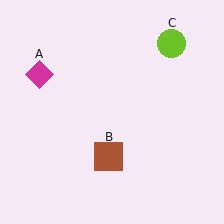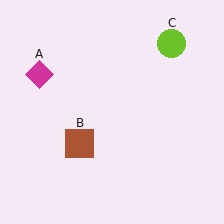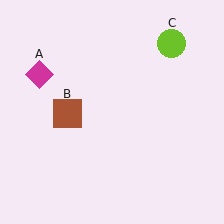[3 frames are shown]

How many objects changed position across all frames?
1 object changed position: brown square (object B).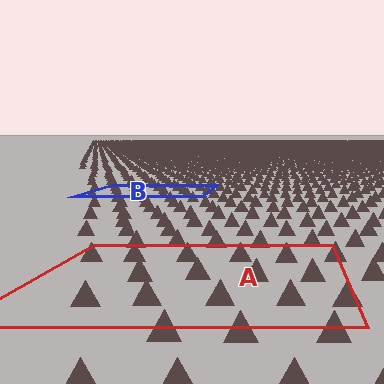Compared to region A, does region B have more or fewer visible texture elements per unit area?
Region B has more texture elements per unit area — they are packed more densely because it is farther away.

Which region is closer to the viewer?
Region A is closer. The texture elements there are larger and more spread out.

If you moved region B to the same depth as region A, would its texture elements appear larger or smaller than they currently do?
They would appear larger. At a closer depth, the same texture elements are projected at a bigger on-screen size.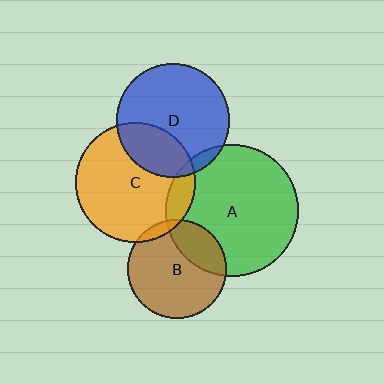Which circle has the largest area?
Circle A (green).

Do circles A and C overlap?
Yes.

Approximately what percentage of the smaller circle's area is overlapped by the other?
Approximately 10%.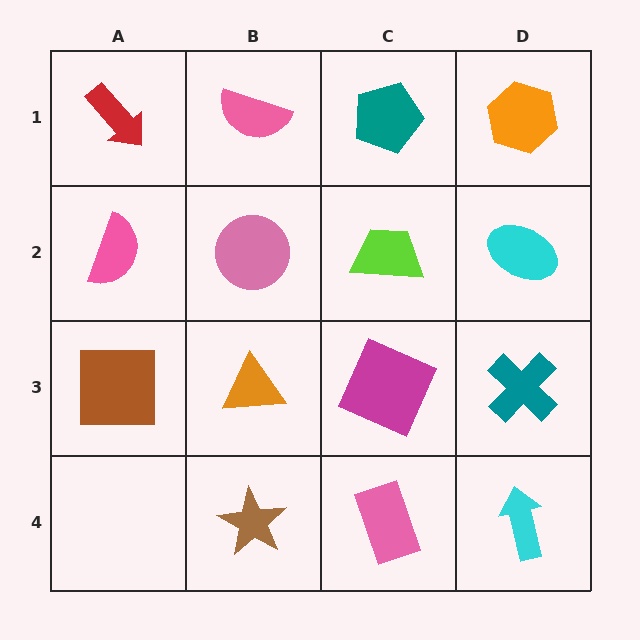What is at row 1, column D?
An orange hexagon.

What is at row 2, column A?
A pink semicircle.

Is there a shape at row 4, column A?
No, that cell is empty.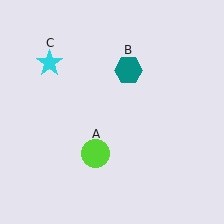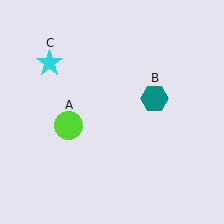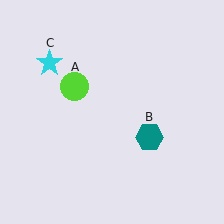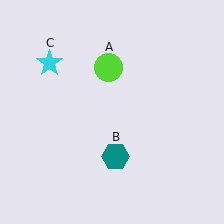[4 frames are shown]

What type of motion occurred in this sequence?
The lime circle (object A), teal hexagon (object B) rotated clockwise around the center of the scene.